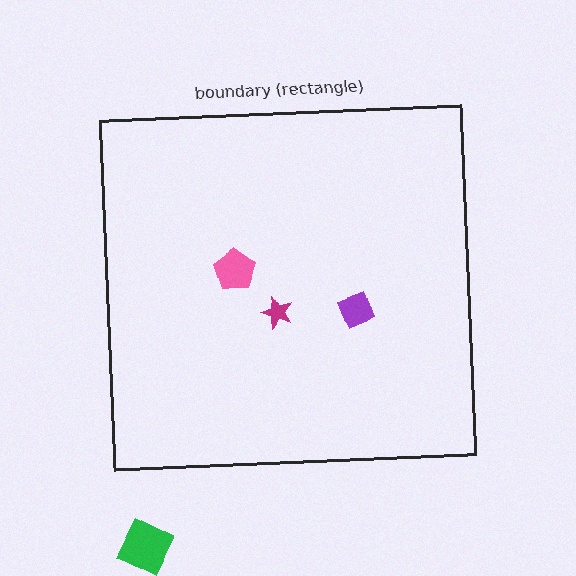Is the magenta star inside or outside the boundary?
Inside.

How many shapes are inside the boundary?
3 inside, 1 outside.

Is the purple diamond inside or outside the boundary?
Inside.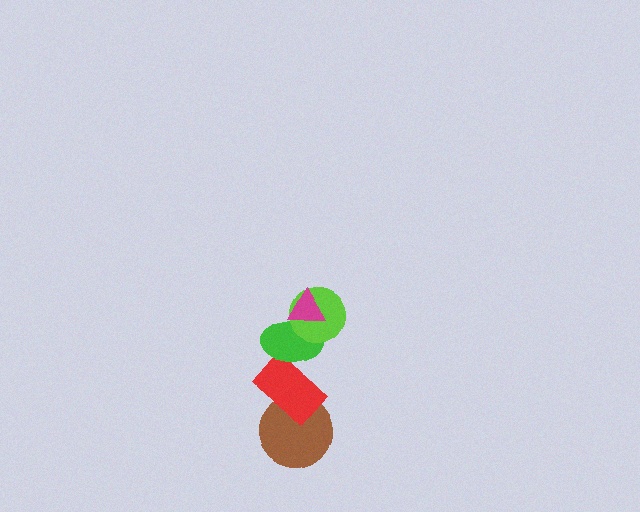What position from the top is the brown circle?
The brown circle is 5th from the top.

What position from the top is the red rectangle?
The red rectangle is 4th from the top.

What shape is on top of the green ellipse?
The lime circle is on top of the green ellipse.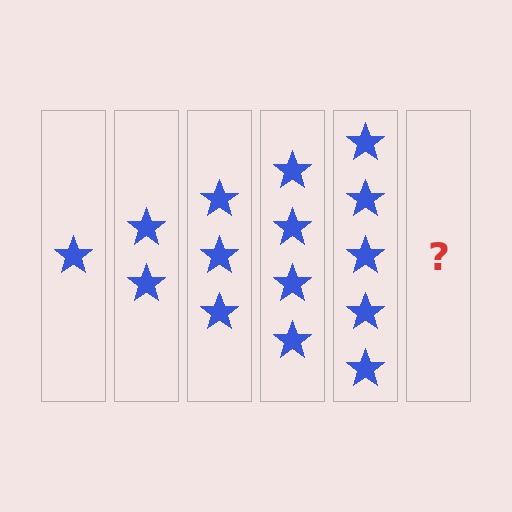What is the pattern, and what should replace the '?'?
The pattern is that each step adds one more star. The '?' should be 6 stars.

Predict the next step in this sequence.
The next step is 6 stars.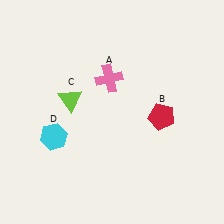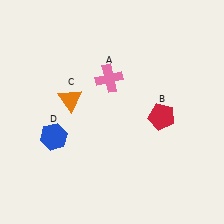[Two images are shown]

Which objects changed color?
C changed from lime to orange. D changed from cyan to blue.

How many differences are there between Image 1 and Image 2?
There are 2 differences between the two images.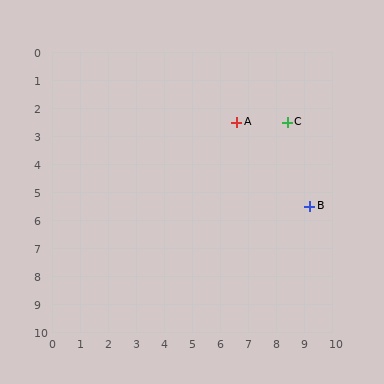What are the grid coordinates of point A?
Point A is at approximately (6.6, 2.5).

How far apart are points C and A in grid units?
Points C and A are about 1.8 grid units apart.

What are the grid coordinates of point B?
Point B is at approximately (9.2, 5.5).